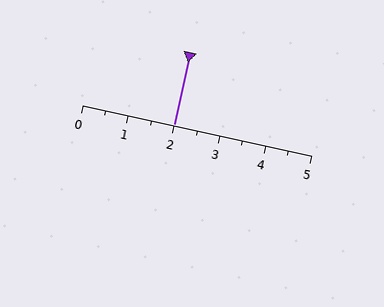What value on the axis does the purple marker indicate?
The marker indicates approximately 2.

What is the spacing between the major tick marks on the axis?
The major ticks are spaced 1 apart.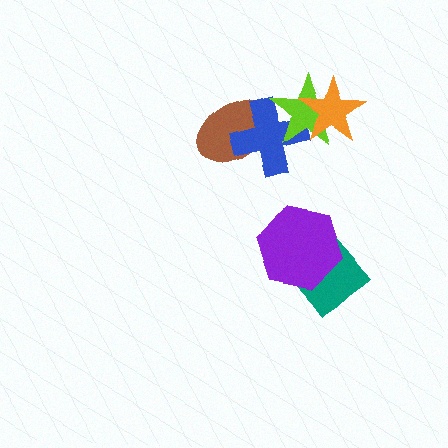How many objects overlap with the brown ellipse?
1 object overlaps with the brown ellipse.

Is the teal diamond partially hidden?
Yes, it is partially covered by another shape.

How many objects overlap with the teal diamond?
1 object overlaps with the teal diamond.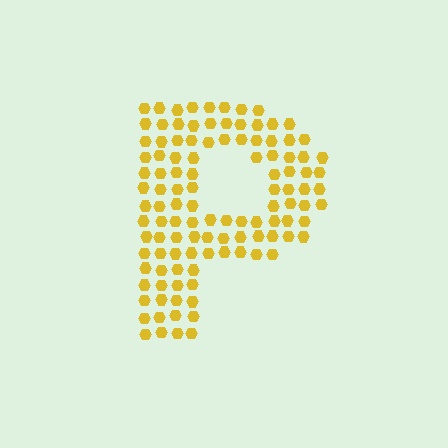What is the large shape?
The large shape is the letter P.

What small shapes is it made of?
It is made of small hexagons.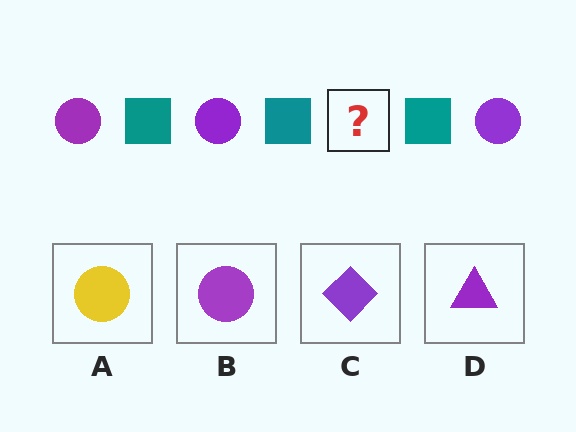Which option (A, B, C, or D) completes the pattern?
B.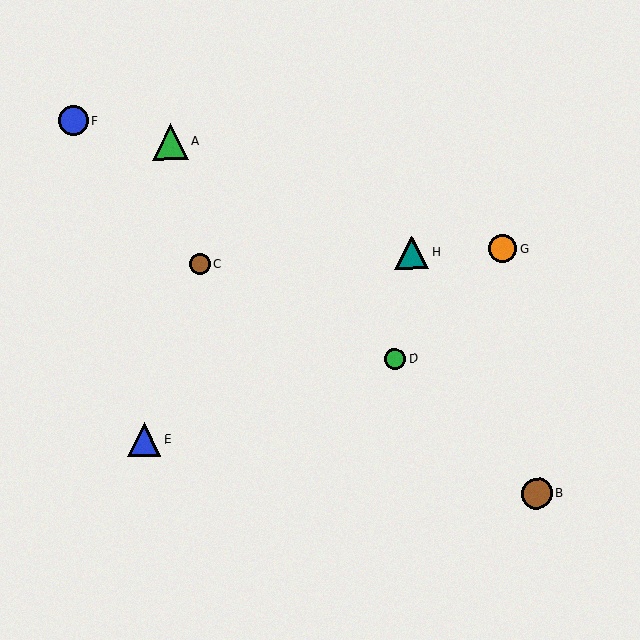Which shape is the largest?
The green triangle (labeled A) is the largest.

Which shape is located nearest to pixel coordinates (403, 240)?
The teal triangle (labeled H) at (412, 252) is nearest to that location.